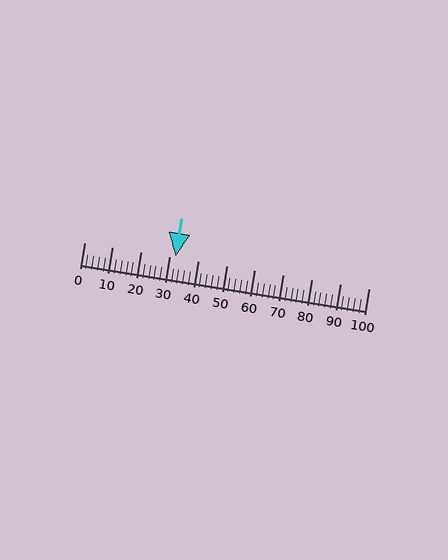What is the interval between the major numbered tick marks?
The major tick marks are spaced 10 units apart.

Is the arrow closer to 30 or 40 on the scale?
The arrow is closer to 30.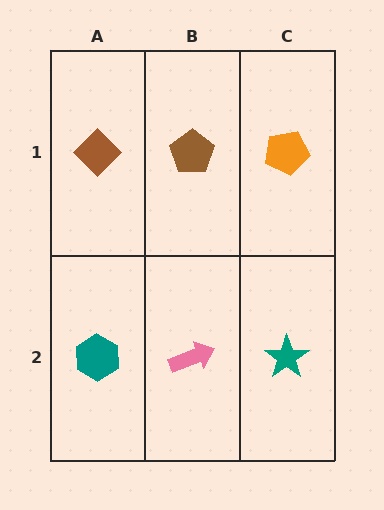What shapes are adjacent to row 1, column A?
A teal hexagon (row 2, column A), a brown pentagon (row 1, column B).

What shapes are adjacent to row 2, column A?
A brown diamond (row 1, column A), a pink arrow (row 2, column B).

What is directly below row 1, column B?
A pink arrow.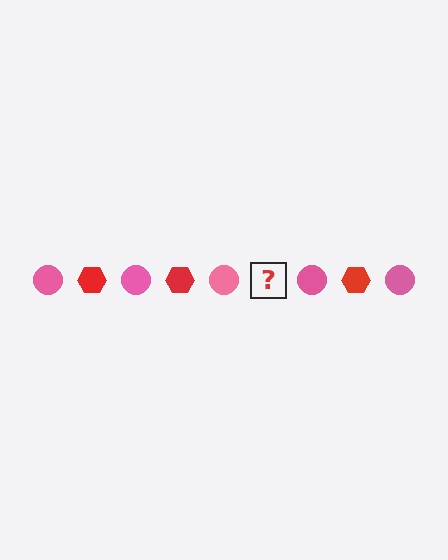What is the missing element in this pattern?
The missing element is a red hexagon.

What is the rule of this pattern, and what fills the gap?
The rule is that the pattern alternates between pink circle and red hexagon. The gap should be filled with a red hexagon.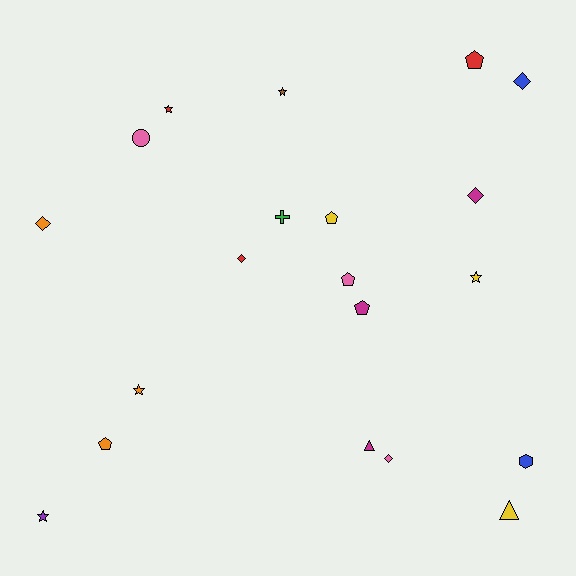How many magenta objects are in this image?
There are 3 magenta objects.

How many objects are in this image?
There are 20 objects.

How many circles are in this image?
There is 1 circle.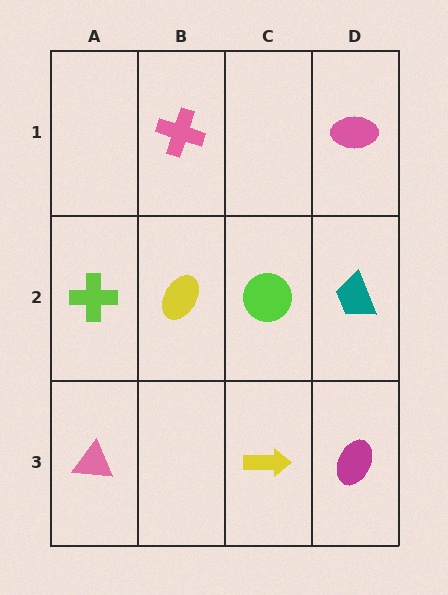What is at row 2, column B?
A yellow ellipse.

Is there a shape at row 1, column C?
No, that cell is empty.